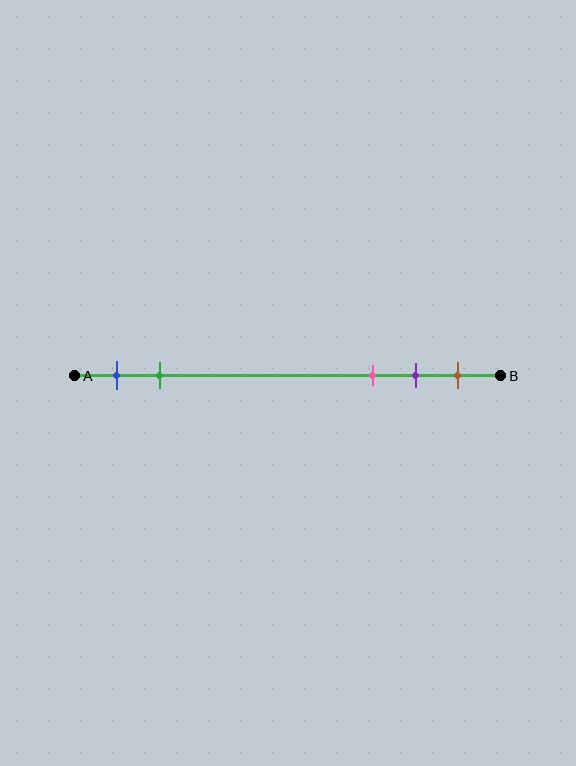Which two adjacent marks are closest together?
The purple and brown marks are the closest adjacent pair.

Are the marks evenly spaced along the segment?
No, the marks are not evenly spaced.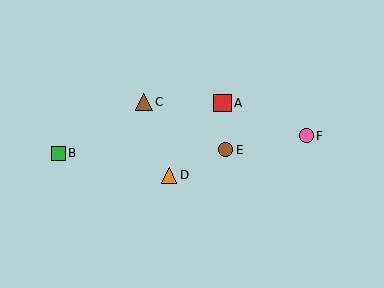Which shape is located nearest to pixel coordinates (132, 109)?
The brown triangle (labeled C) at (144, 102) is nearest to that location.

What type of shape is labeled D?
Shape D is an orange triangle.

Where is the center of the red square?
The center of the red square is at (222, 103).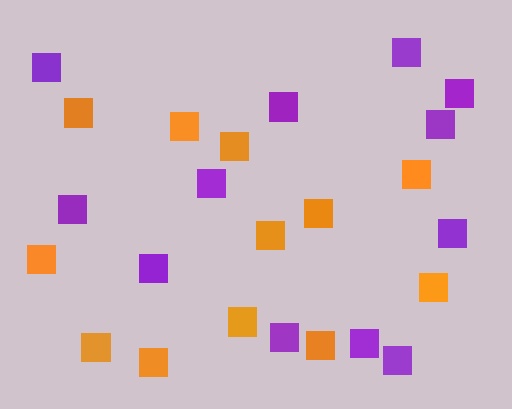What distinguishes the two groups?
There are 2 groups: one group of orange squares (12) and one group of purple squares (12).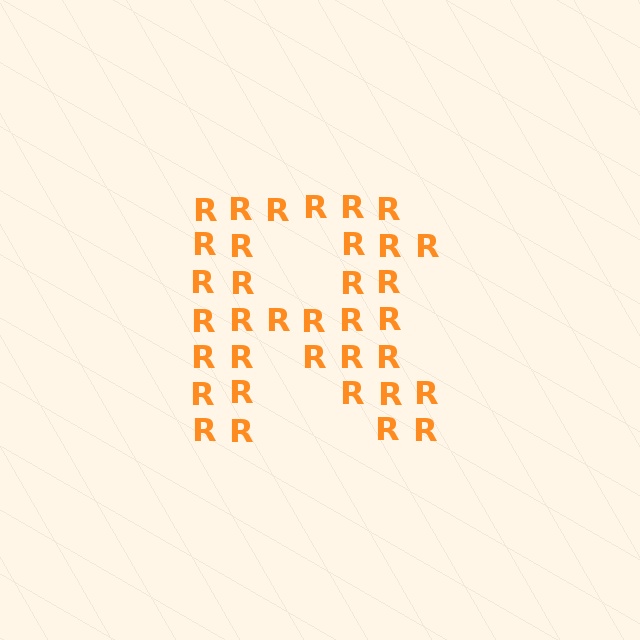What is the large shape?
The large shape is the letter R.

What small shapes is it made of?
It is made of small letter R's.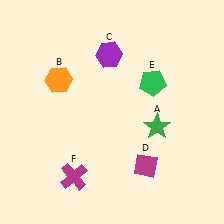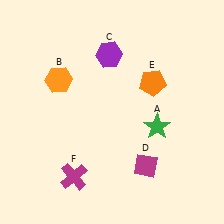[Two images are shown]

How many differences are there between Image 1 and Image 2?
There is 1 difference between the two images.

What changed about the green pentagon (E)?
In Image 1, E is green. In Image 2, it changed to orange.